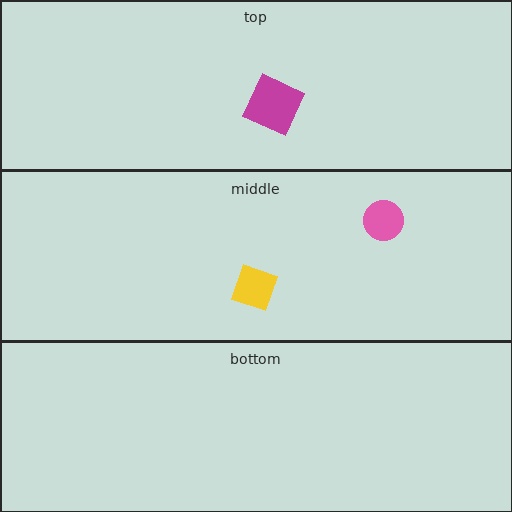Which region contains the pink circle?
The middle region.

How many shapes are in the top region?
1.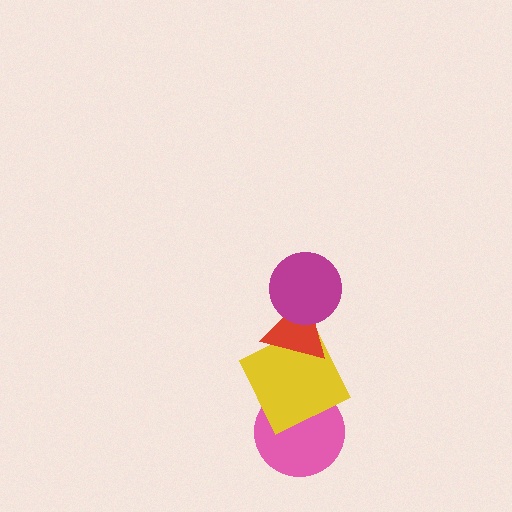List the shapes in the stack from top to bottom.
From top to bottom: the magenta circle, the red triangle, the yellow square, the pink circle.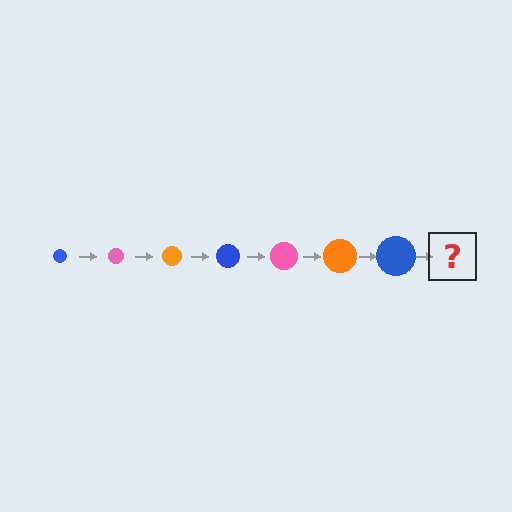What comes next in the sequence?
The next element should be a pink circle, larger than the previous one.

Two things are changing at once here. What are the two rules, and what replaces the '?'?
The two rules are that the circle grows larger each step and the color cycles through blue, pink, and orange. The '?' should be a pink circle, larger than the previous one.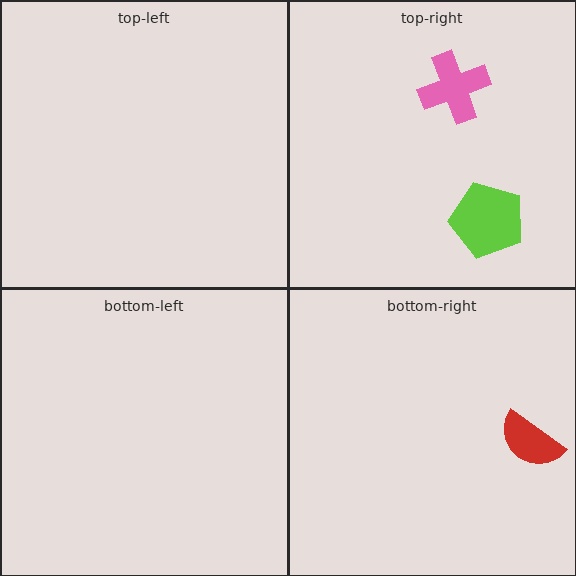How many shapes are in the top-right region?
2.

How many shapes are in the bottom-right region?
1.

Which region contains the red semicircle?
The bottom-right region.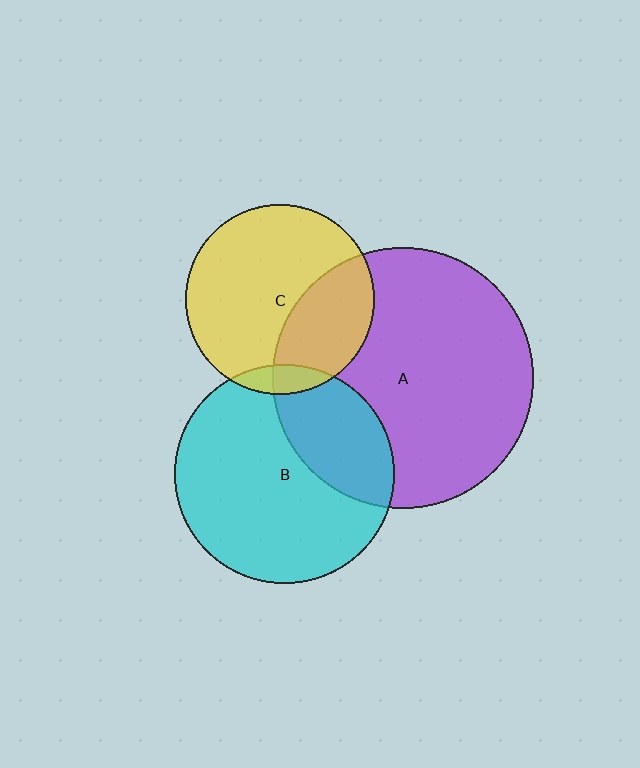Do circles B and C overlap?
Yes.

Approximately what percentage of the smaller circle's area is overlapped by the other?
Approximately 10%.